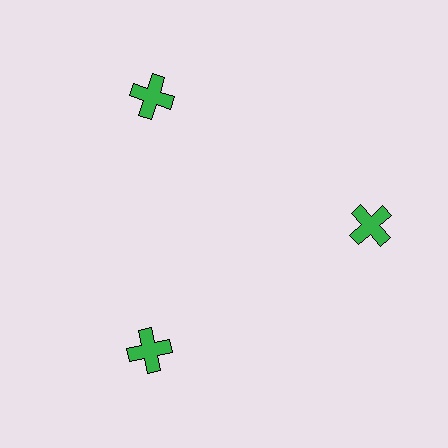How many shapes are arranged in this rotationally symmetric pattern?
There are 3 shapes, arranged in 3 groups of 1.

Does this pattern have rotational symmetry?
Yes, this pattern has 3-fold rotational symmetry. It looks the same after rotating 120 degrees around the center.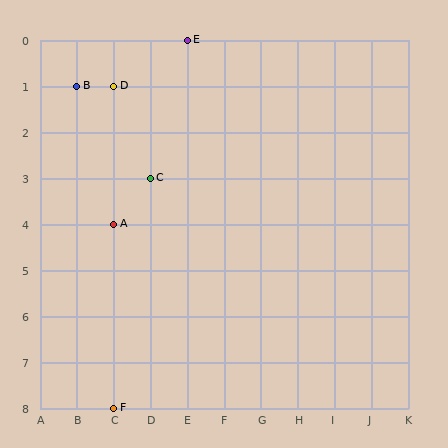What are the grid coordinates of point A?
Point A is at grid coordinates (C, 4).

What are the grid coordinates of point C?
Point C is at grid coordinates (D, 3).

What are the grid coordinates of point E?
Point E is at grid coordinates (E, 0).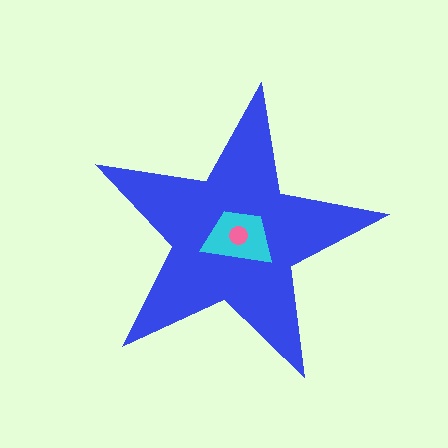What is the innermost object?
The pink circle.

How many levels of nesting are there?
3.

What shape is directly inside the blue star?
The cyan trapezoid.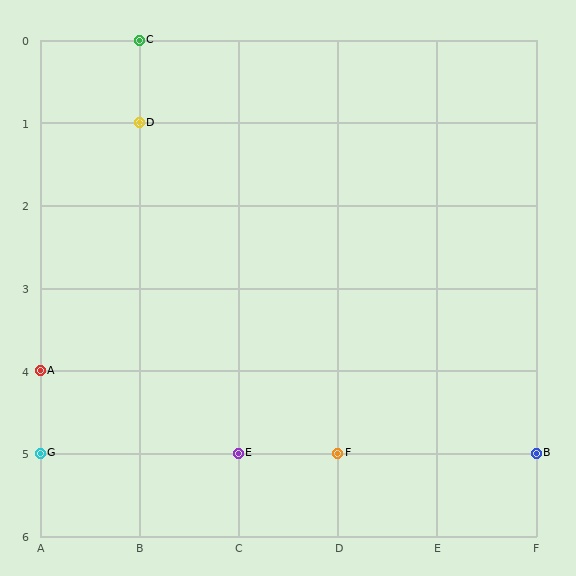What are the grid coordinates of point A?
Point A is at grid coordinates (A, 4).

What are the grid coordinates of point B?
Point B is at grid coordinates (F, 5).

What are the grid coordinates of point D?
Point D is at grid coordinates (B, 1).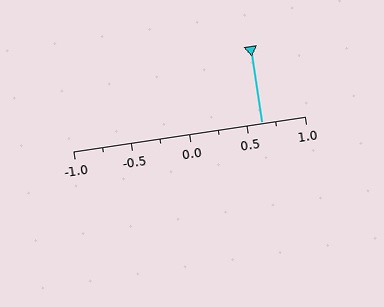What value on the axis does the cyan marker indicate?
The marker indicates approximately 0.62.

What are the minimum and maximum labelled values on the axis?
The axis runs from -1.0 to 1.0.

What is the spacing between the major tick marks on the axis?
The major ticks are spaced 0.5 apart.